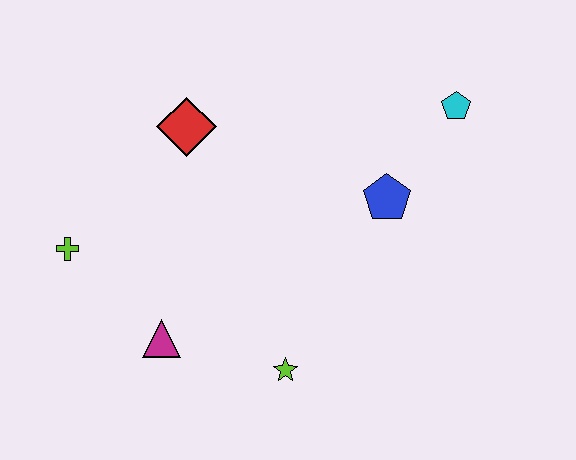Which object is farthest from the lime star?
The cyan pentagon is farthest from the lime star.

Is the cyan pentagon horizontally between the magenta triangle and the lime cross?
No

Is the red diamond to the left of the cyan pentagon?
Yes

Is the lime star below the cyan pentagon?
Yes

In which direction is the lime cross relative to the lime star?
The lime cross is to the left of the lime star.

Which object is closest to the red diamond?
The lime cross is closest to the red diamond.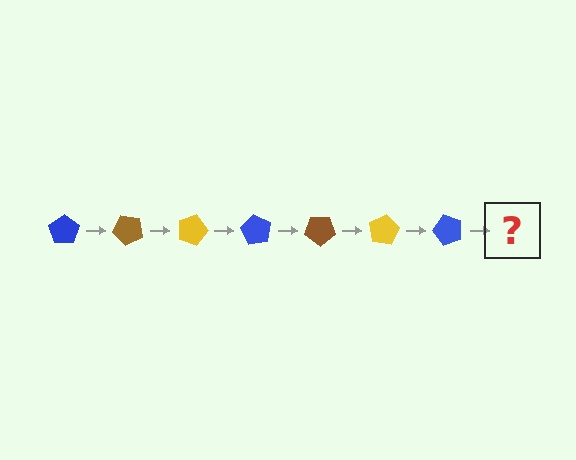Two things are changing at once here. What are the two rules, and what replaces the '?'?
The two rules are that it rotates 45 degrees each step and the color cycles through blue, brown, and yellow. The '?' should be a brown pentagon, rotated 315 degrees from the start.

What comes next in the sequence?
The next element should be a brown pentagon, rotated 315 degrees from the start.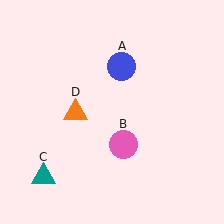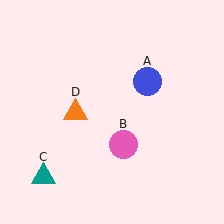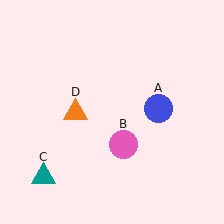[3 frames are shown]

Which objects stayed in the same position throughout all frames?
Pink circle (object B) and teal triangle (object C) and orange triangle (object D) remained stationary.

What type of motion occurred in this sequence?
The blue circle (object A) rotated clockwise around the center of the scene.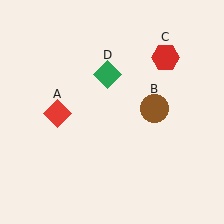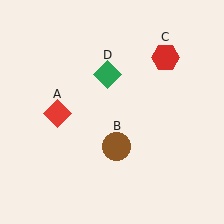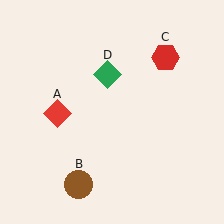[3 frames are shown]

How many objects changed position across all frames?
1 object changed position: brown circle (object B).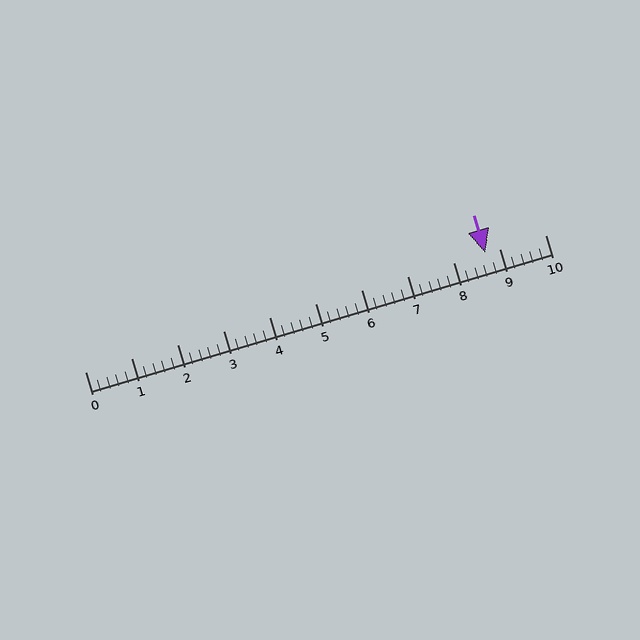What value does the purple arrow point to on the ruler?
The purple arrow points to approximately 8.7.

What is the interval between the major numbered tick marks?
The major tick marks are spaced 1 units apart.